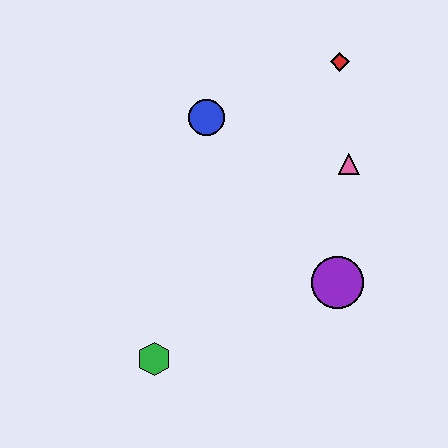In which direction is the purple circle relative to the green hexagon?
The purple circle is to the right of the green hexagon.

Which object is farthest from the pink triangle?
The green hexagon is farthest from the pink triangle.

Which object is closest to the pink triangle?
The red diamond is closest to the pink triangle.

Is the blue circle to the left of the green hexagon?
No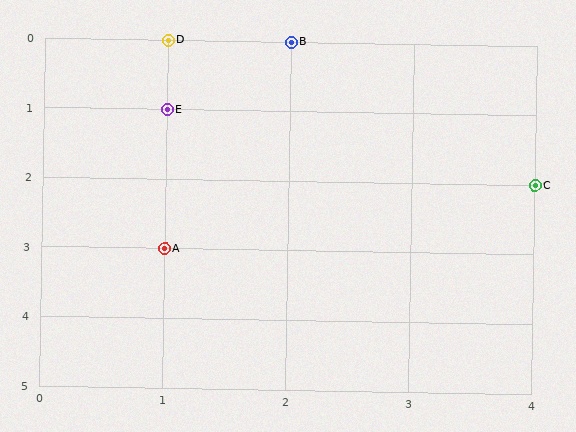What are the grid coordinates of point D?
Point D is at grid coordinates (1, 0).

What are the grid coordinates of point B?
Point B is at grid coordinates (2, 0).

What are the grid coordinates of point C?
Point C is at grid coordinates (4, 2).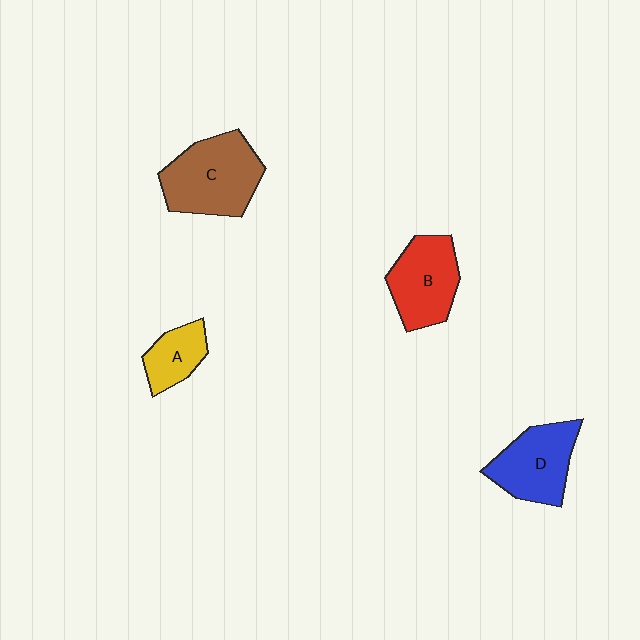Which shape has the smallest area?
Shape A (yellow).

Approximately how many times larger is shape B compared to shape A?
Approximately 1.7 times.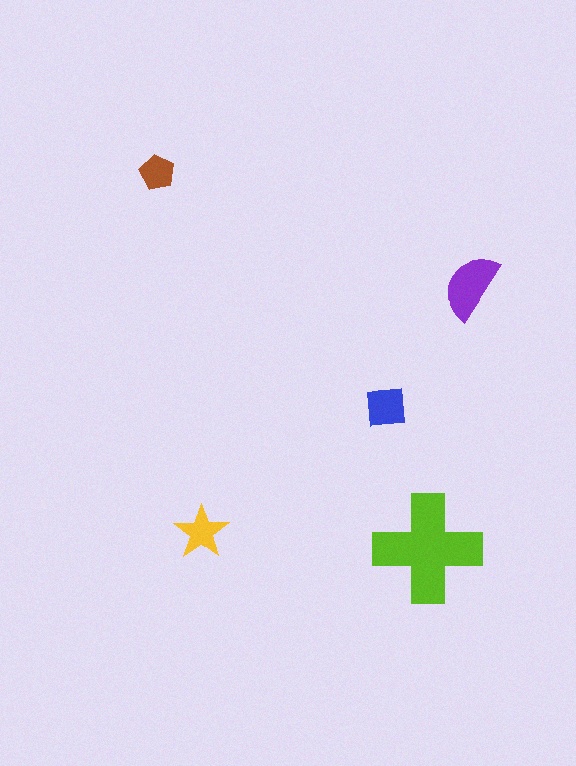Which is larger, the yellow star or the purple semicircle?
The purple semicircle.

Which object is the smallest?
The brown pentagon.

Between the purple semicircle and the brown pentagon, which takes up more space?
The purple semicircle.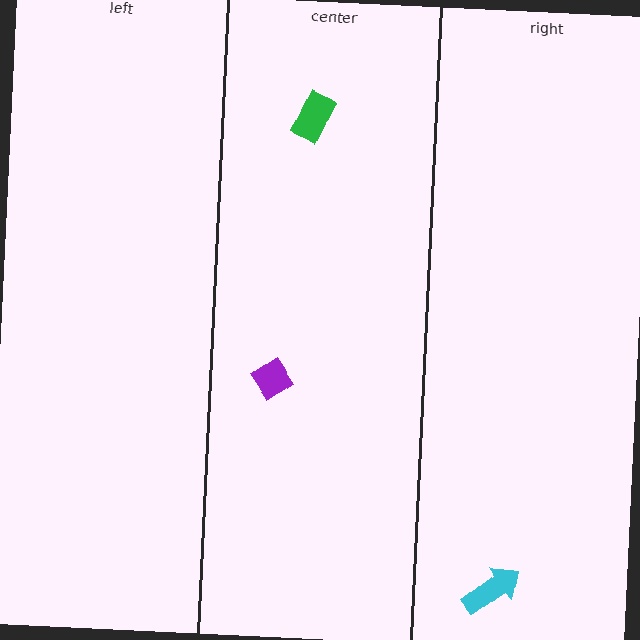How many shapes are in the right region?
1.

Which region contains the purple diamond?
The center region.